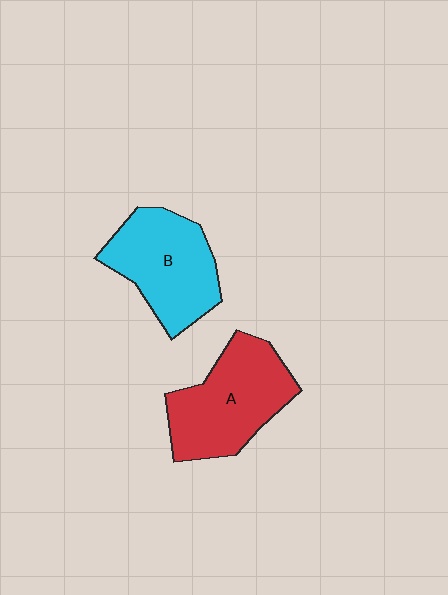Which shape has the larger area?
Shape A (red).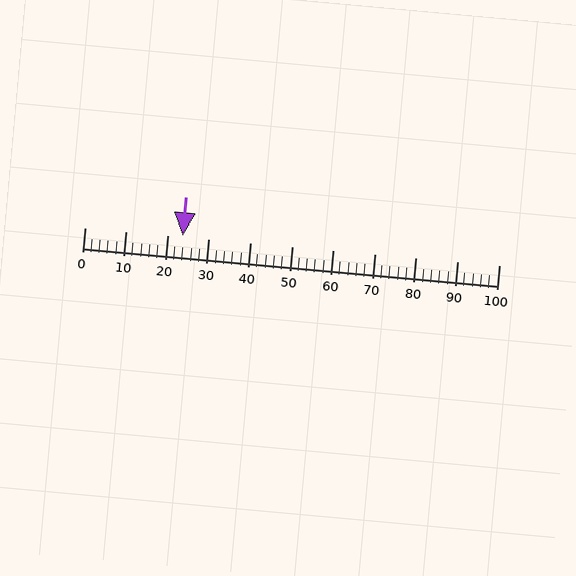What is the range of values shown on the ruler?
The ruler shows values from 0 to 100.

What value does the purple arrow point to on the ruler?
The purple arrow points to approximately 24.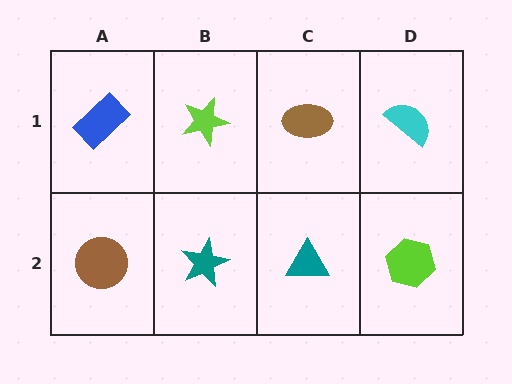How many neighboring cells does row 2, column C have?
3.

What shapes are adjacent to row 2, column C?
A brown ellipse (row 1, column C), a teal star (row 2, column B), a lime hexagon (row 2, column D).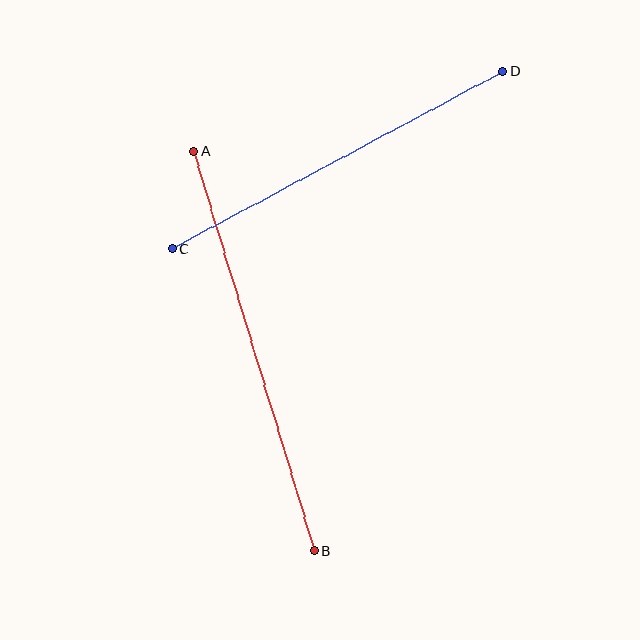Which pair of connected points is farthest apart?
Points A and B are farthest apart.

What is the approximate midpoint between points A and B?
The midpoint is at approximately (254, 351) pixels.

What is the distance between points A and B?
The distance is approximately 417 pixels.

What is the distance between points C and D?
The distance is approximately 375 pixels.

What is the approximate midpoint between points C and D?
The midpoint is at approximately (337, 160) pixels.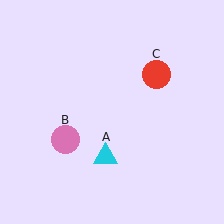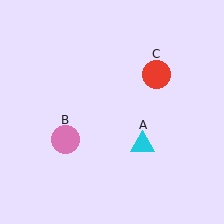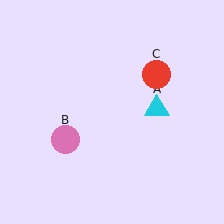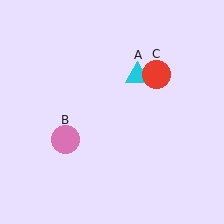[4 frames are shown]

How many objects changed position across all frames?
1 object changed position: cyan triangle (object A).